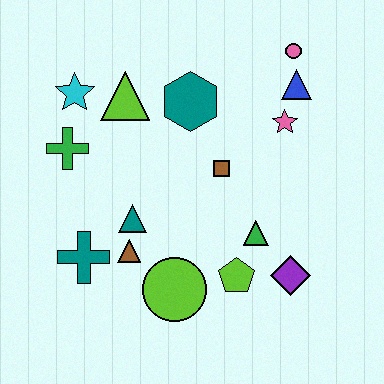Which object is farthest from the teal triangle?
The pink circle is farthest from the teal triangle.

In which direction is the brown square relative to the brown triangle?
The brown square is to the right of the brown triangle.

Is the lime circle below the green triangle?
Yes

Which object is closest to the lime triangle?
The cyan star is closest to the lime triangle.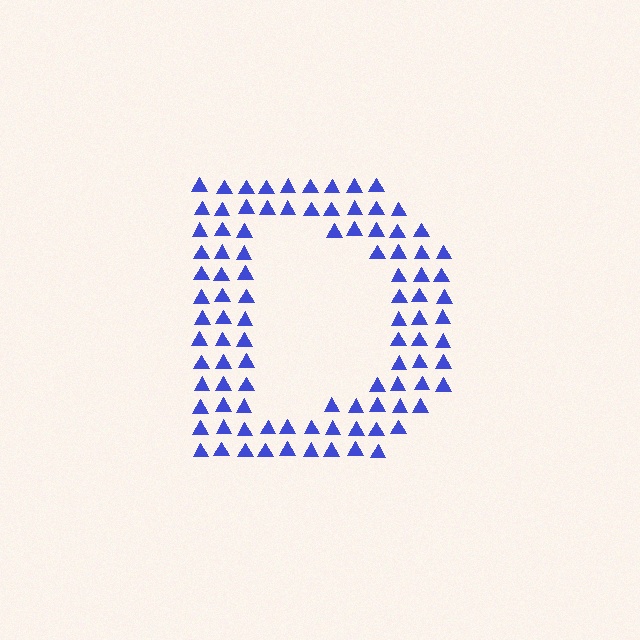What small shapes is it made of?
It is made of small triangles.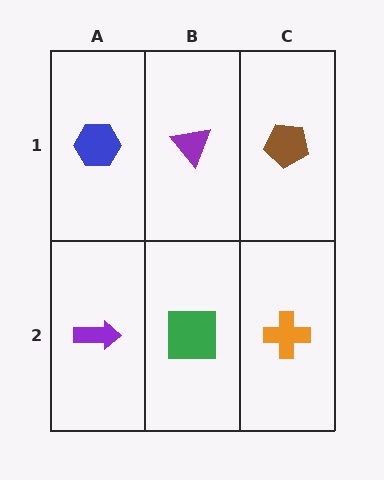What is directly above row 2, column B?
A purple triangle.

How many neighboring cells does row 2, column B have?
3.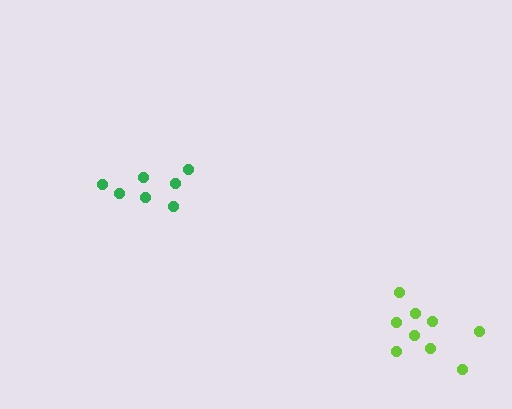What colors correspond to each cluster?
The clusters are colored: lime, green.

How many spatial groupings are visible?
There are 2 spatial groupings.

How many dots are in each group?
Group 1: 9 dots, Group 2: 7 dots (16 total).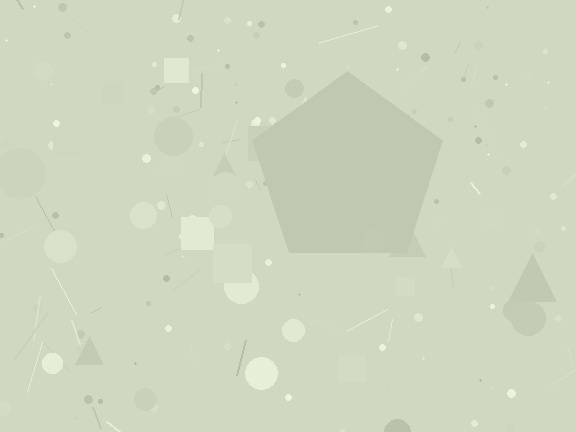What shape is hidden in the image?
A pentagon is hidden in the image.